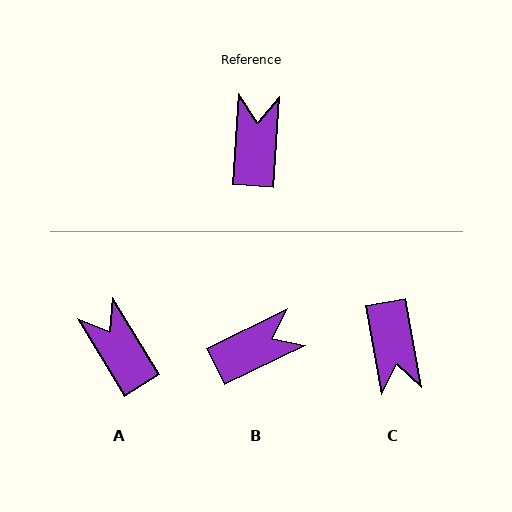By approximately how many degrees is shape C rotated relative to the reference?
Approximately 166 degrees clockwise.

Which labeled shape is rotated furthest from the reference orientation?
C, about 166 degrees away.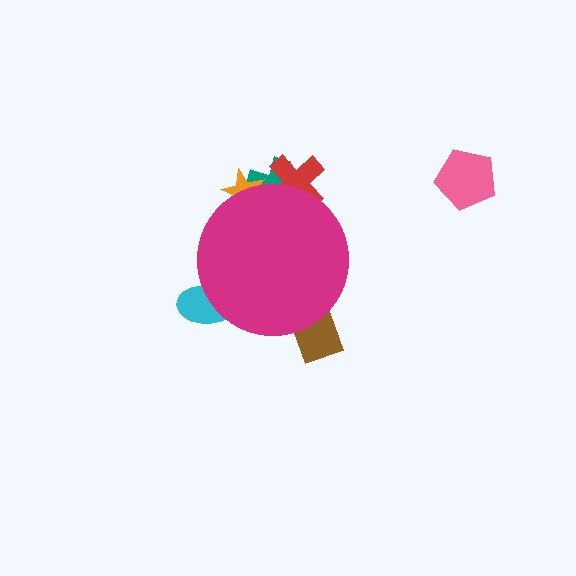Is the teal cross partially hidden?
Yes, the teal cross is partially hidden behind the magenta circle.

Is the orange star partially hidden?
Yes, the orange star is partially hidden behind the magenta circle.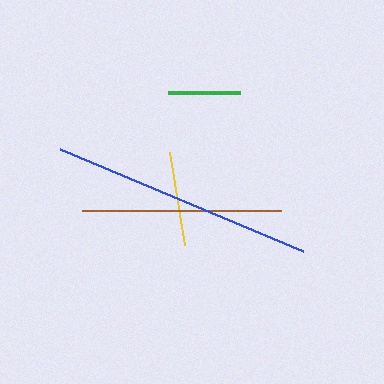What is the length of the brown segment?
The brown segment is approximately 198 pixels long.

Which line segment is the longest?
The blue line is the longest at approximately 263 pixels.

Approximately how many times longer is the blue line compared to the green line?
The blue line is approximately 3.7 times the length of the green line.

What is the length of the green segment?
The green segment is approximately 72 pixels long.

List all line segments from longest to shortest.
From longest to shortest: blue, brown, yellow, green.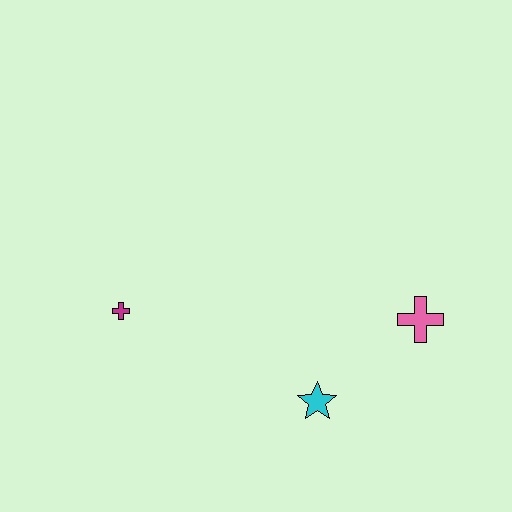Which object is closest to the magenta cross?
The cyan star is closest to the magenta cross.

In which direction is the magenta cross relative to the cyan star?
The magenta cross is to the left of the cyan star.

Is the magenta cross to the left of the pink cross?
Yes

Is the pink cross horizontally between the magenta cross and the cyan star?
No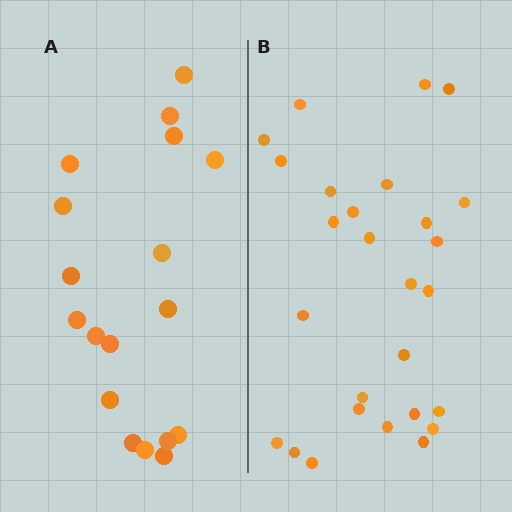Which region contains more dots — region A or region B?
Region B (the right region) has more dots.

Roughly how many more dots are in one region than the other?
Region B has roughly 8 or so more dots than region A.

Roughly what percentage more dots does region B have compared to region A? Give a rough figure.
About 50% more.